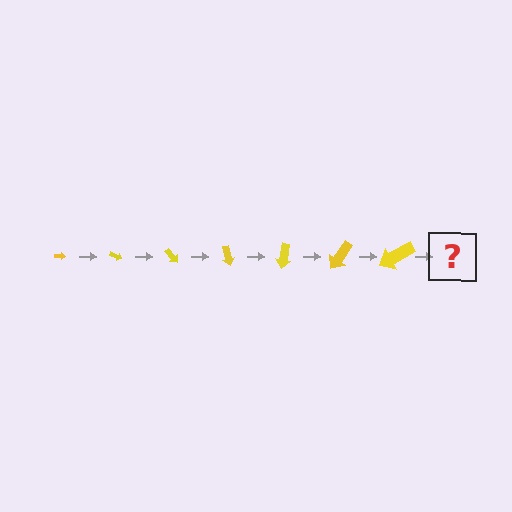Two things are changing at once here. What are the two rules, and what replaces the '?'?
The two rules are that the arrow grows larger each step and it rotates 25 degrees each step. The '?' should be an arrow, larger than the previous one and rotated 175 degrees from the start.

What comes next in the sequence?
The next element should be an arrow, larger than the previous one and rotated 175 degrees from the start.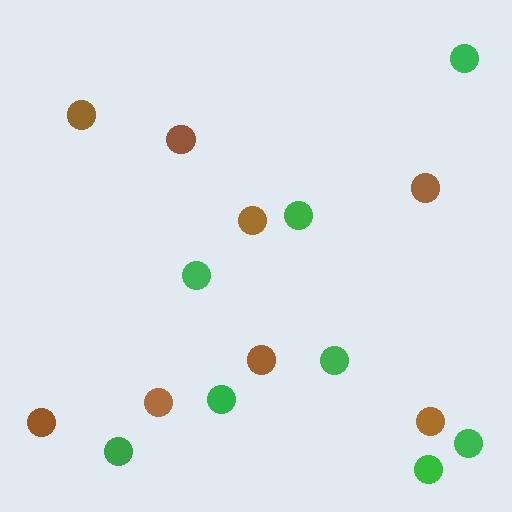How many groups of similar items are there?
There are 2 groups: one group of brown circles (8) and one group of green circles (8).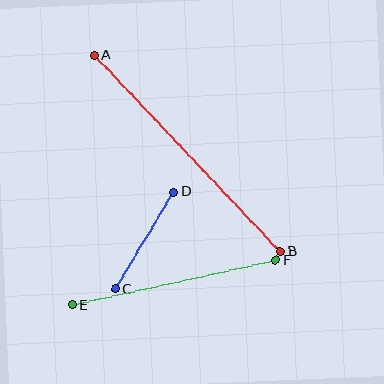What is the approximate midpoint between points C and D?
The midpoint is at approximately (145, 241) pixels.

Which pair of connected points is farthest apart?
Points A and B are farthest apart.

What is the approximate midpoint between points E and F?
The midpoint is at approximately (174, 282) pixels.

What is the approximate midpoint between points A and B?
The midpoint is at approximately (187, 153) pixels.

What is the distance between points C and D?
The distance is approximately 113 pixels.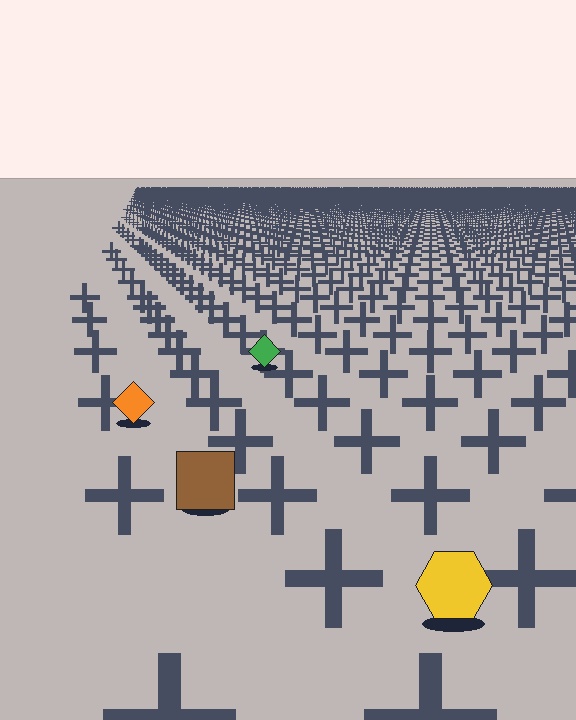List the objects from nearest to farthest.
From nearest to farthest: the yellow hexagon, the brown square, the orange diamond, the green diamond.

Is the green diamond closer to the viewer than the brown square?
No. The brown square is closer — you can tell from the texture gradient: the ground texture is coarser near it.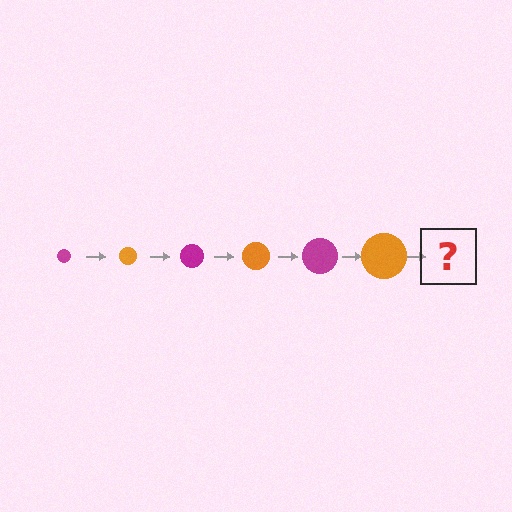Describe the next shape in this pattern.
It should be a magenta circle, larger than the previous one.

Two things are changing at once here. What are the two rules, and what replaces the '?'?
The two rules are that the circle grows larger each step and the color cycles through magenta and orange. The '?' should be a magenta circle, larger than the previous one.